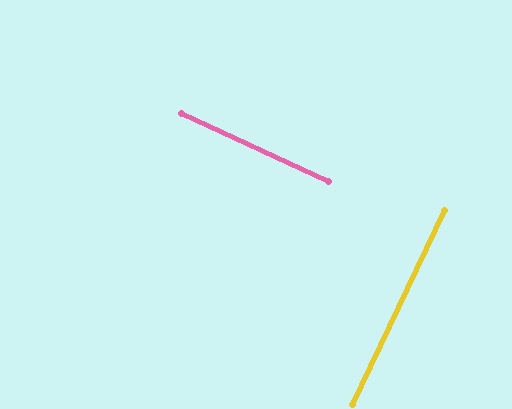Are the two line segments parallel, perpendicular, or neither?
Perpendicular — they meet at approximately 89°.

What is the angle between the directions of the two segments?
Approximately 89 degrees.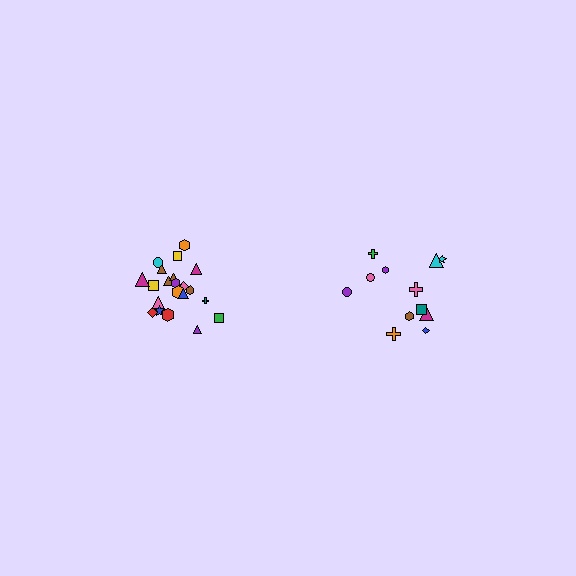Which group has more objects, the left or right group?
The left group.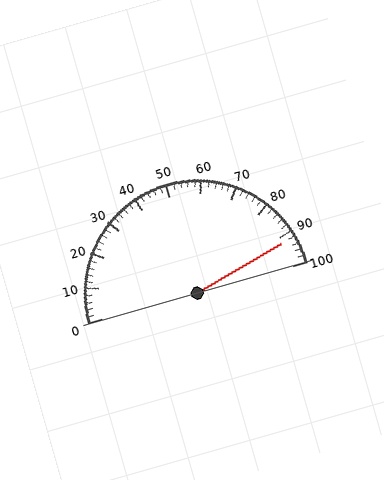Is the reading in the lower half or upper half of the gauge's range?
The reading is in the upper half of the range (0 to 100).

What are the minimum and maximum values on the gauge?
The gauge ranges from 0 to 100.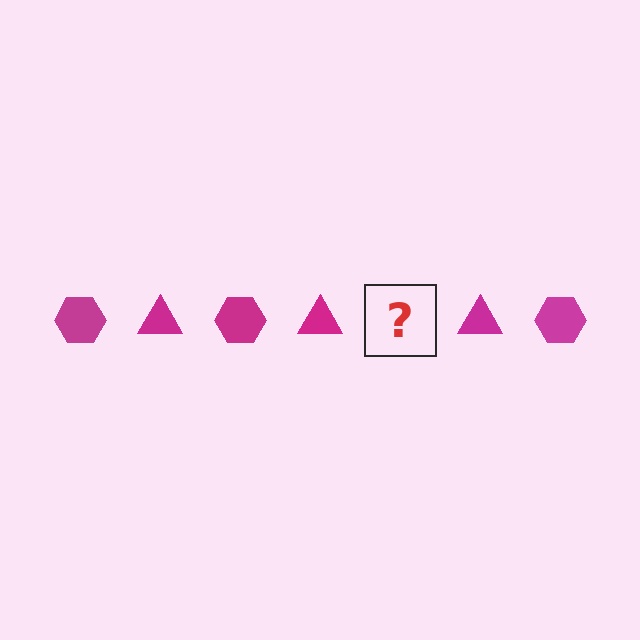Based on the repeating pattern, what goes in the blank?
The blank should be a magenta hexagon.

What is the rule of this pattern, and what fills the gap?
The rule is that the pattern cycles through hexagon, triangle shapes in magenta. The gap should be filled with a magenta hexagon.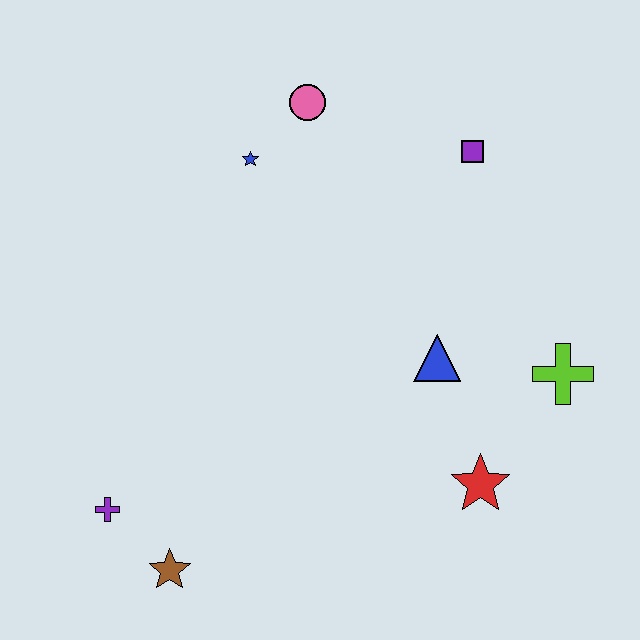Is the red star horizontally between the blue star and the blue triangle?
No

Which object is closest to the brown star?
The purple cross is closest to the brown star.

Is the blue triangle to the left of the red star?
Yes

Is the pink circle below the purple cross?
No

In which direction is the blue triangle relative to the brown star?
The blue triangle is to the right of the brown star.